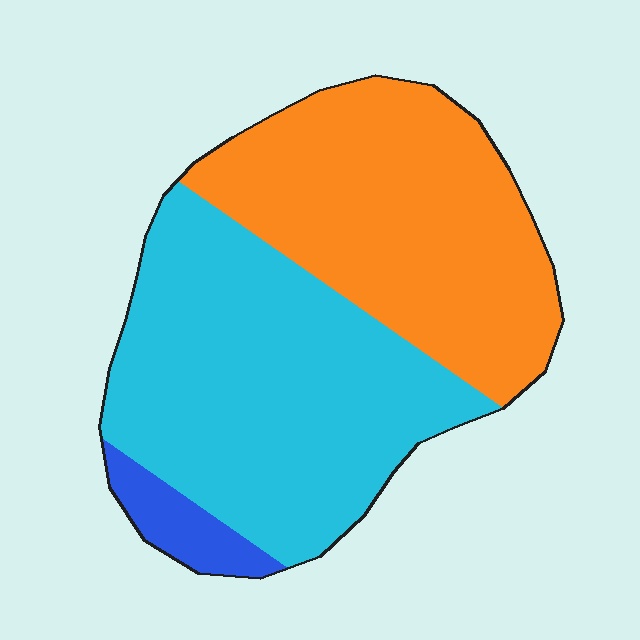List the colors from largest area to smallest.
From largest to smallest: cyan, orange, blue.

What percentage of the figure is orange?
Orange takes up about two fifths (2/5) of the figure.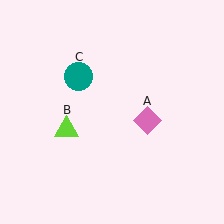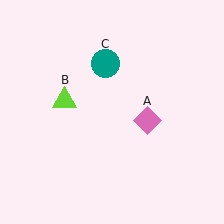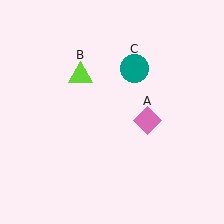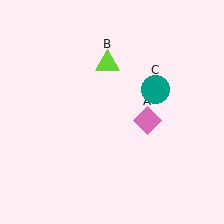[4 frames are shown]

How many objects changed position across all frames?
2 objects changed position: lime triangle (object B), teal circle (object C).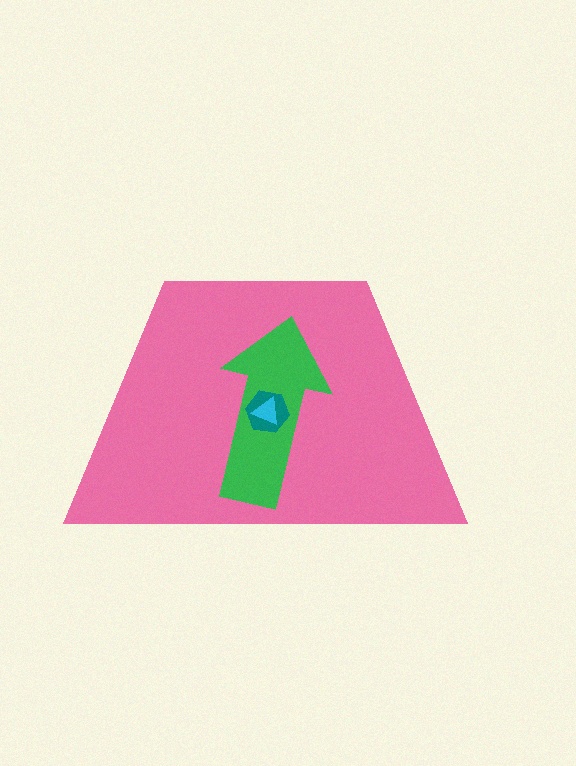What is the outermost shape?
The pink trapezoid.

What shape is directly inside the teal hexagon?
The cyan triangle.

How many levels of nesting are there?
4.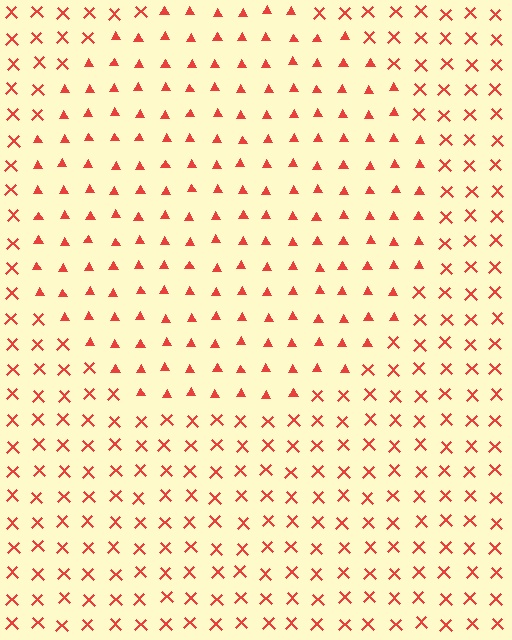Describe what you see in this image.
The image is filled with small red elements arranged in a uniform grid. A circle-shaped region contains triangles, while the surrounding area contains X marks. The boundary is defined purely by the change in element shape.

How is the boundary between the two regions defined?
The boundary is defined by a change in element shape: triangles inside vs. X marks outside. All elements share the same color and spacing.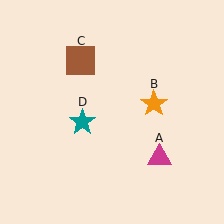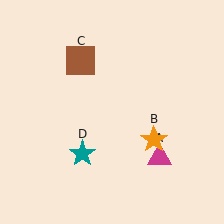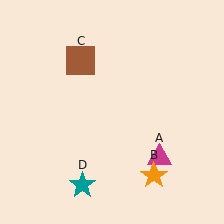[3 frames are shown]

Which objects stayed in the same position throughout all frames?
Magenta triangle (object A) and brown square (object C) remained stationary.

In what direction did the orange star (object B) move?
The orange star (object B) moved down.